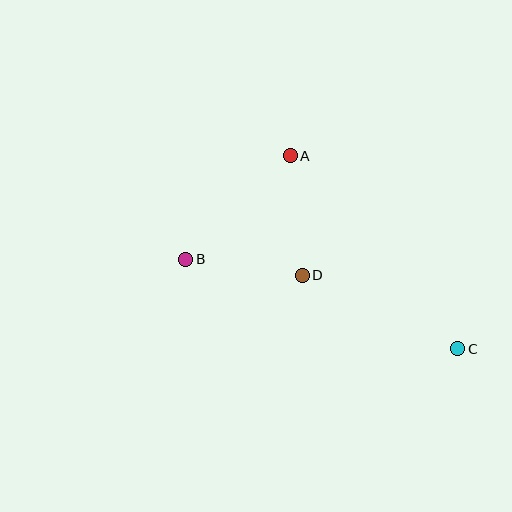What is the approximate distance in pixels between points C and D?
The distance between C and D is approximately 172 pixels.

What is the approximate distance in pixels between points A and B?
The distance between A and B is approximately 147 pixels.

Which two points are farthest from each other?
Points B and C are farthest from each other.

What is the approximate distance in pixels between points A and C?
The distance between A and C is approximately 256 pixels.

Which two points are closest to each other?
Points B and D are closest to each other.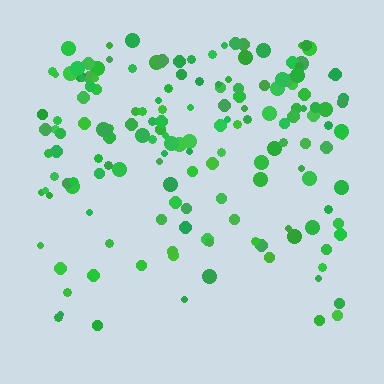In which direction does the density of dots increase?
From bottom to top, with the top side densest.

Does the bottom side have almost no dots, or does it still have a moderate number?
Still a moderate number, just noticeably fewer than the top.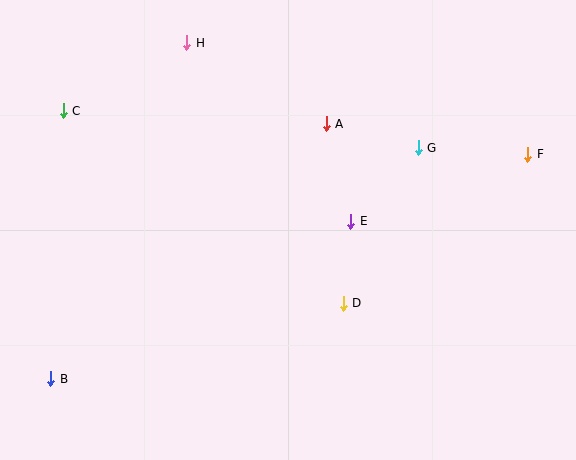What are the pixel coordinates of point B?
Point B is at (51, 379).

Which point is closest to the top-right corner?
Point F is closest to the top-right corner.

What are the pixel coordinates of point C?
Point C is at (63, 111).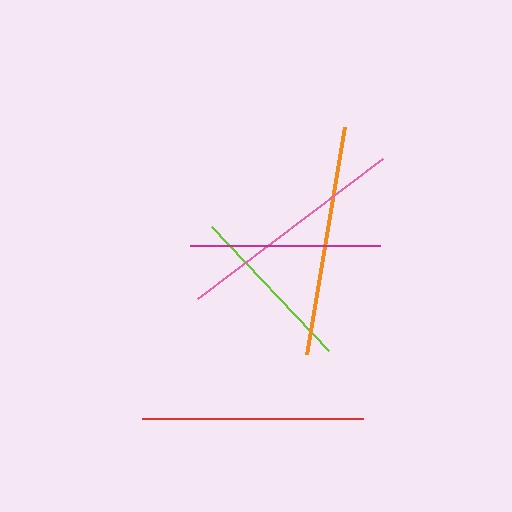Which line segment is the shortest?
The lime line is the shortest at approximately 171 pixels.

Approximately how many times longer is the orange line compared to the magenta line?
The orange line is approximately 1.2 times the length of the magenta line.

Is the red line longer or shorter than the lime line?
The red line is longer than the lime line.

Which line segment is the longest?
The pink line is the longest at approximately 231 pixels.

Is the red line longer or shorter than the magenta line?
The red line is longer than the magenta line.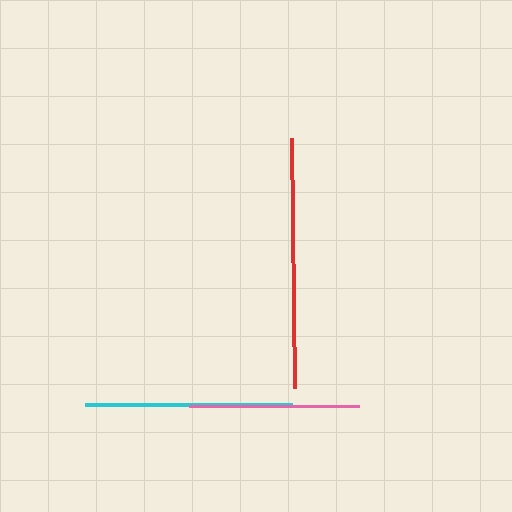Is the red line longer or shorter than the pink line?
The red line is longer than the pink line.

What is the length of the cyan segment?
The cyan segment is approximately 207 pixels long.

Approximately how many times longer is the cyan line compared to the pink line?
The cyan line is approximately 1.2 times the length of the pink line.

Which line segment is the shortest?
The pink line is the shortest at approximately 170 pixels.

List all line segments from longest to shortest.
From longest to shortest: red, cyan, pink.